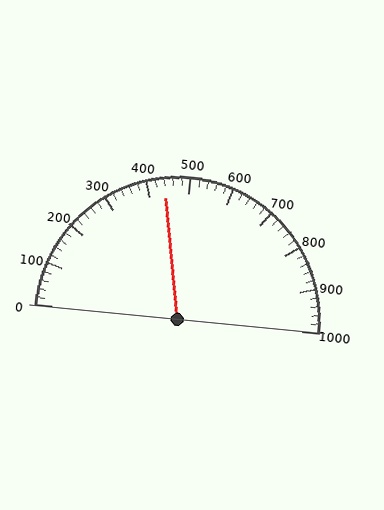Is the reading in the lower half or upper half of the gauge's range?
The reading is in the lower half of the range (0 to 1000).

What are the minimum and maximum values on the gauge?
The gauge ranges from 0 to 1000.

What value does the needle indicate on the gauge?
The needle indicates approximately 440.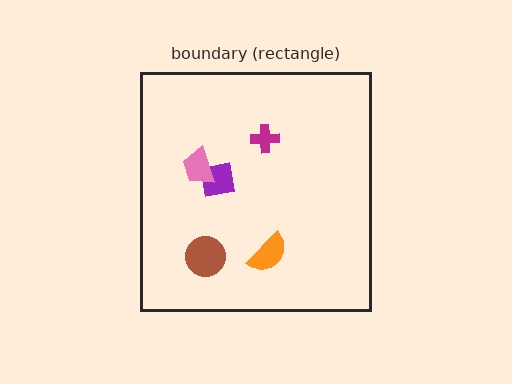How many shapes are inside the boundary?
5 inside, 0 outside.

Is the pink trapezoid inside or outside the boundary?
Inside.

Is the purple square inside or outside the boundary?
Inside.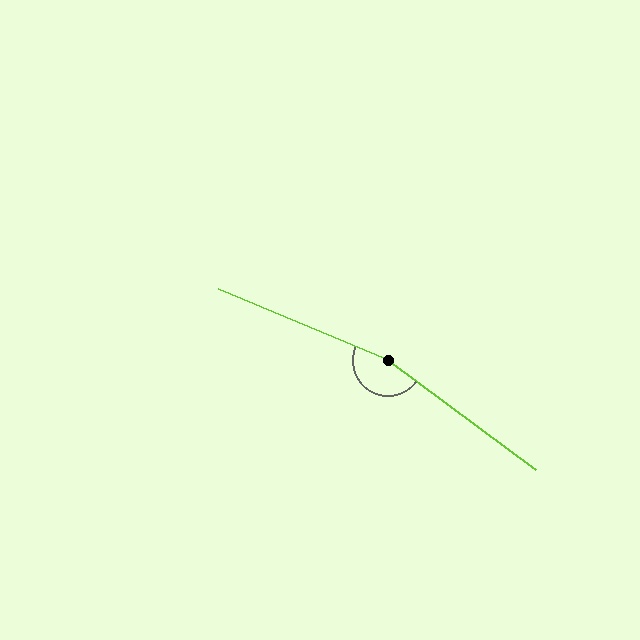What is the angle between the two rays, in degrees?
Approximately 166 degrees.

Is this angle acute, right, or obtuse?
It is obtuse.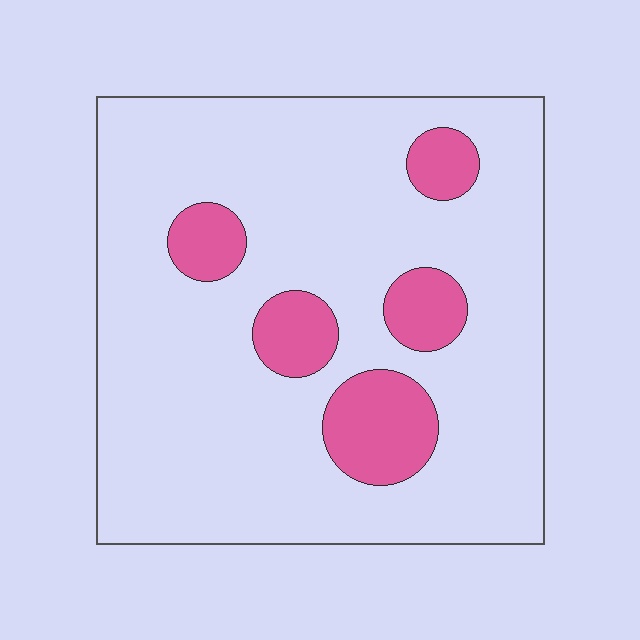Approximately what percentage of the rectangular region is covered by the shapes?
Approximately 15%.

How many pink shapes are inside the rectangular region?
5.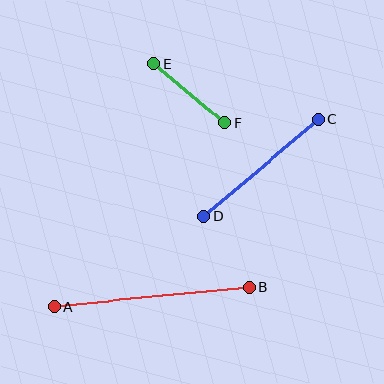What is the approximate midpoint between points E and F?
The midpoint is at approximately (189, 93) pixels.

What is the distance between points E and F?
The distance is approximately 92 pixels.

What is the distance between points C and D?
The distance is approximately 149 pixels.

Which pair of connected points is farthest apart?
Points A and B are farthest apart.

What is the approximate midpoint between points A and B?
The midpoint is at approximately (152, 297) pixels.